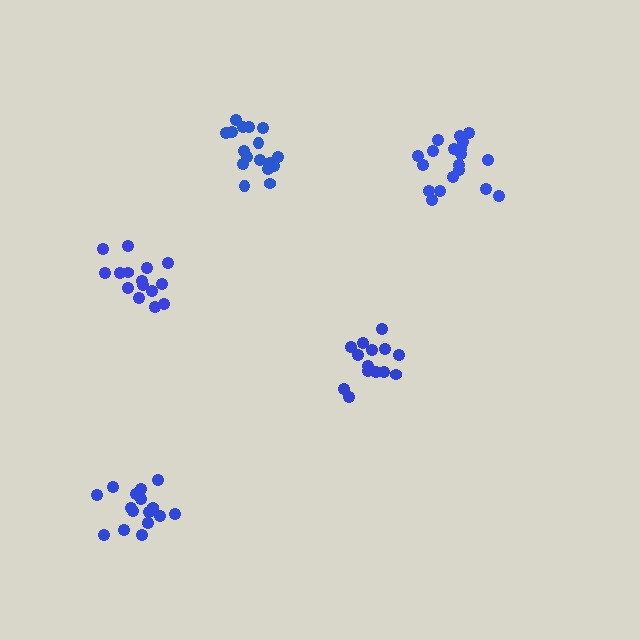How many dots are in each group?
Group 1: 15 dots, Group 2: 19 dots, Group 3: 17 dots, Group 4: 14 dots, Group 5: 16 dots (81 total).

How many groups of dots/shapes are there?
There are 5 groups.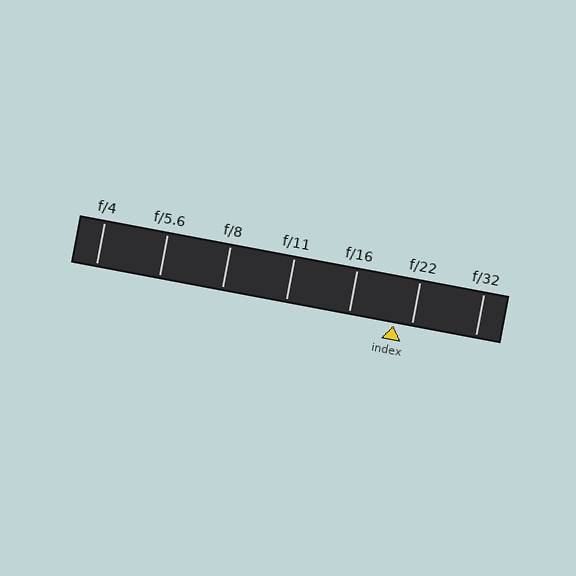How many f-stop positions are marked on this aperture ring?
There are 7 f-stop positions marked.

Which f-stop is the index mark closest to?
The index mark is closest to f/22.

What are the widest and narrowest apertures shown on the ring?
The widest aperture shown is f/4 and the narrowest is f/32.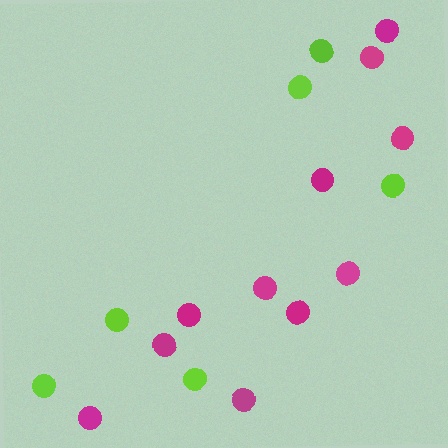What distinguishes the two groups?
There are 2 groups: one group of lime circles (6) and one group of magenta circles (11).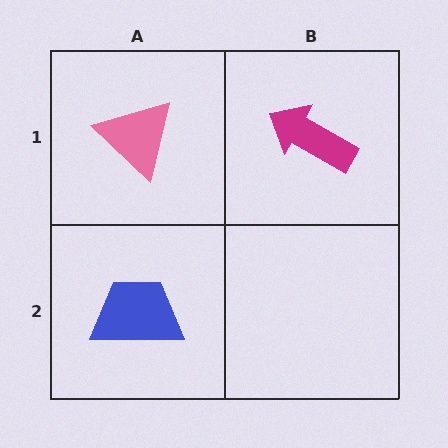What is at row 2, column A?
A blue trapezoid.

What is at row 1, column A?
A pink triangle.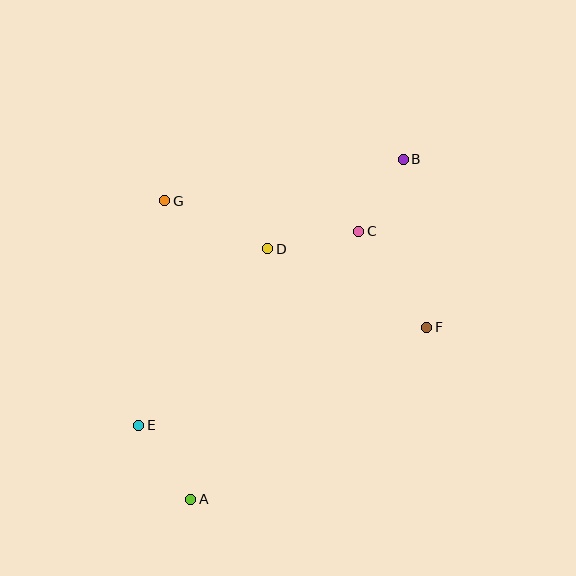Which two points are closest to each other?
Points B and C are closest to each other.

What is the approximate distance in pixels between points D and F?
The distance between D and F is approximately 177 pixels.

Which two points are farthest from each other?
Points A and B are farthest from each other.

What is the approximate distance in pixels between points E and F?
The distance between E and F is approximately 304 pixels.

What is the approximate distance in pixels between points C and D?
The distance between C and D is approximately 92 pixels.